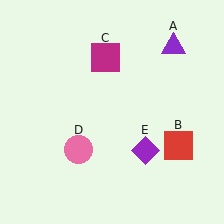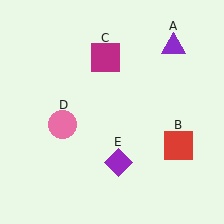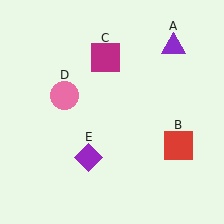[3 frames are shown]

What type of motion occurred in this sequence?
The pink circle (object D), purple diamond (object E) rotated clockwise around the center of the scene.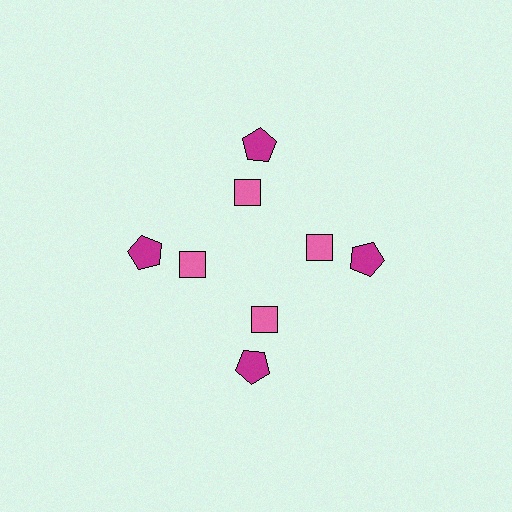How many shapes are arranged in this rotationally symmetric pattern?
There are 8 shapes, arranged in 4 groups of 2.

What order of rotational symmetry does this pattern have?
This pattern has 4-fold rotational symmetry.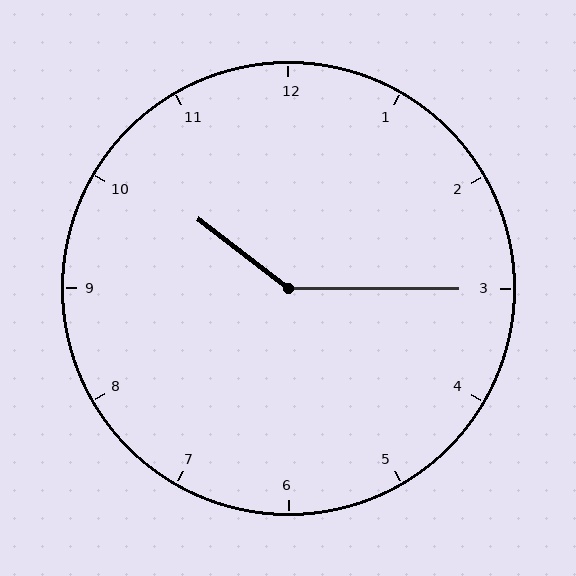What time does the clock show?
10:15.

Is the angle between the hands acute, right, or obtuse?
It is obtuse.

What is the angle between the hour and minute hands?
Approximately 142 degrees.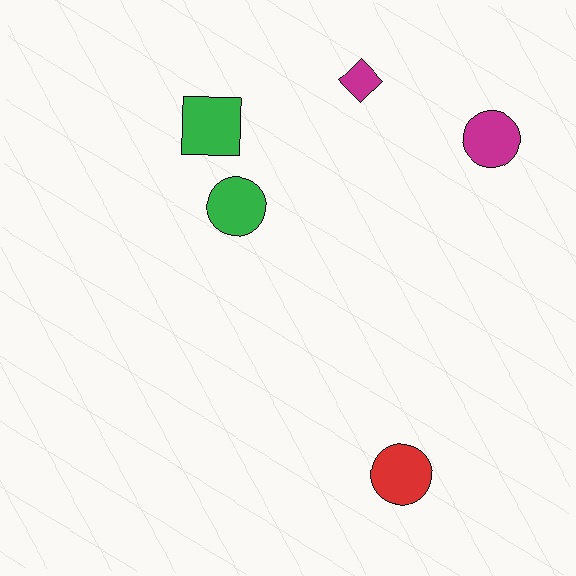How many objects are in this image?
There are 5 objects.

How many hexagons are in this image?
There are no hexagons.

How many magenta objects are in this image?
There are 2 magenta objects.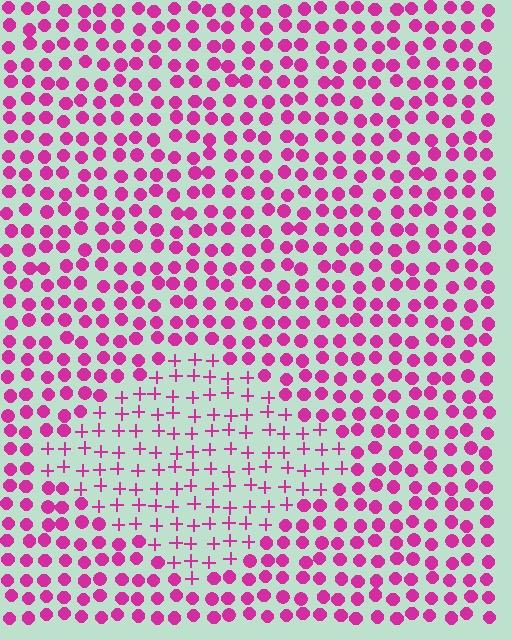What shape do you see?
I see a diamond.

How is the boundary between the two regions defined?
The boundary is defined by a change in element shape: plus signs inside vs. circles outside. All elements share the same color and spacing.